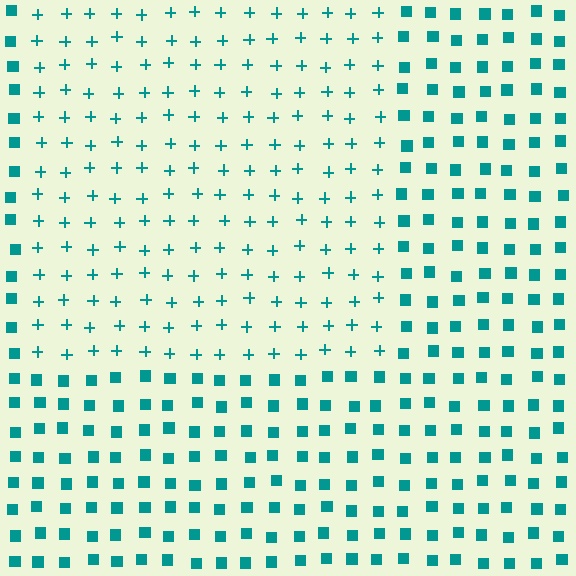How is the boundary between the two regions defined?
The boundary is defined by a change in element shape: plus signs inside vs. squares outside. All elements share the same color and spacing.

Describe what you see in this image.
The image is filled with small teal elements arranged in a uniform grid. A rectangle-shaped region contains plus signs, while the surrounding area contains squares. The boundary is defined purely by the change in element shape.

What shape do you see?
I see a rectangle.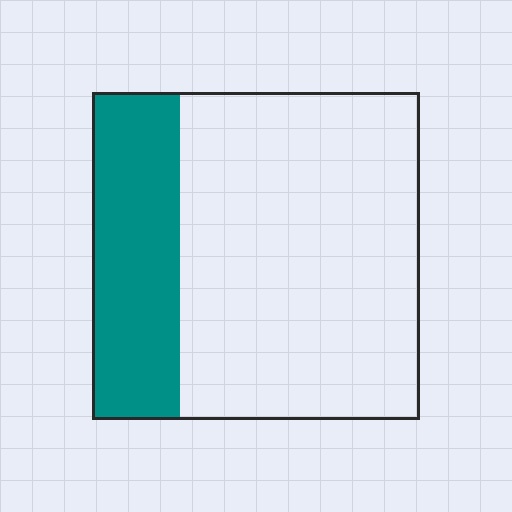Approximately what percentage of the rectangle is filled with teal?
Approximately 25%.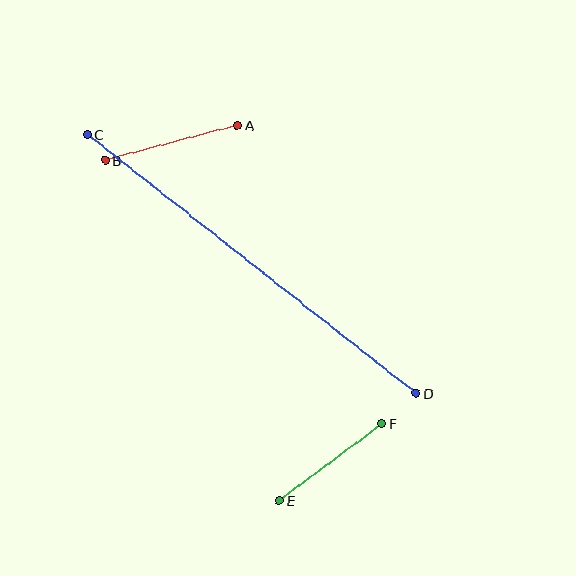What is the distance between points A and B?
The distance is approximately 136 pixels.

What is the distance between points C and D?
The distance is approximately 418 pixels.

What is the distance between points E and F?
The distance is approximately 128 pixels.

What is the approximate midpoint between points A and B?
The midpoint is at approximately (171, 143) pixels.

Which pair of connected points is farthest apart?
Points C and D are farthest apart.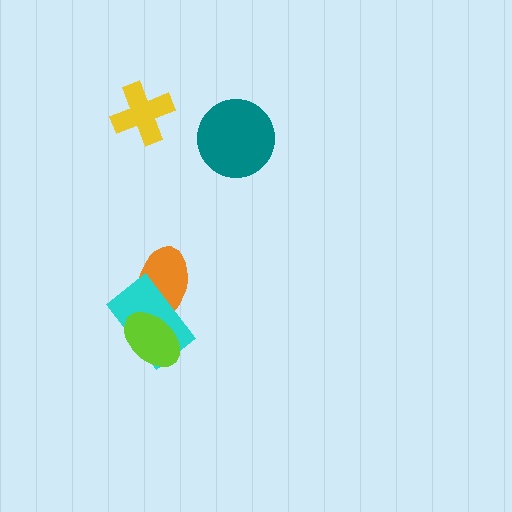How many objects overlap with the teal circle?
0 objects overlap with the teal circle.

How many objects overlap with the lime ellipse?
2 objects overlap with the lime ellipse.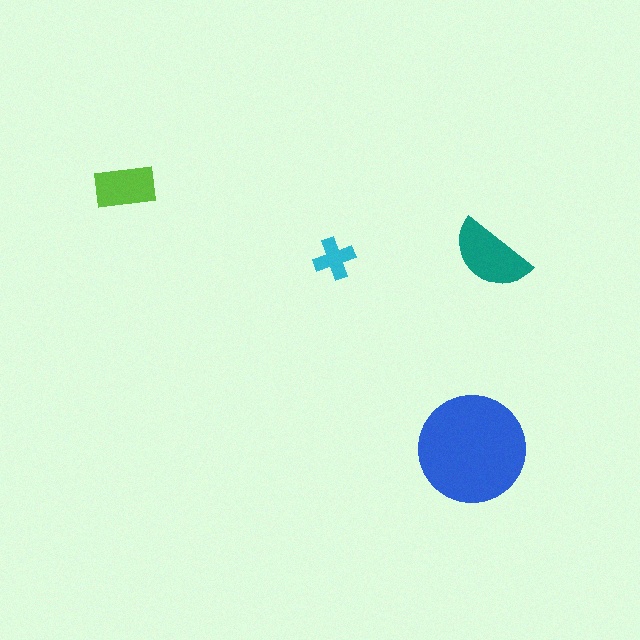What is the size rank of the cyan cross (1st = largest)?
4th.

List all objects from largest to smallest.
The blue circle, the teal semicircle, the lime rectangle, the cyan cross.